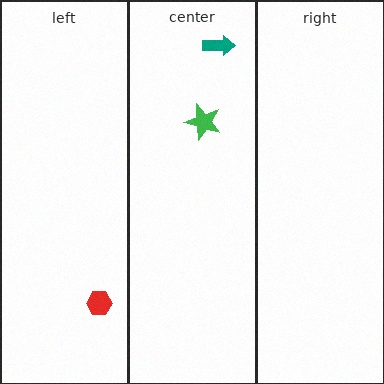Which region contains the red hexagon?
The left region.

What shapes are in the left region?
The red hexagon.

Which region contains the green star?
The center region.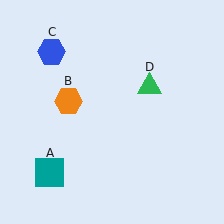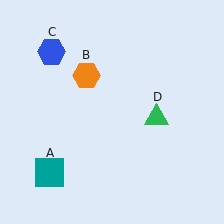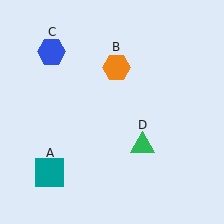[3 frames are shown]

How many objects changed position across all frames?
2 objects changed position: orange hexagon (object B), green triangle (object D).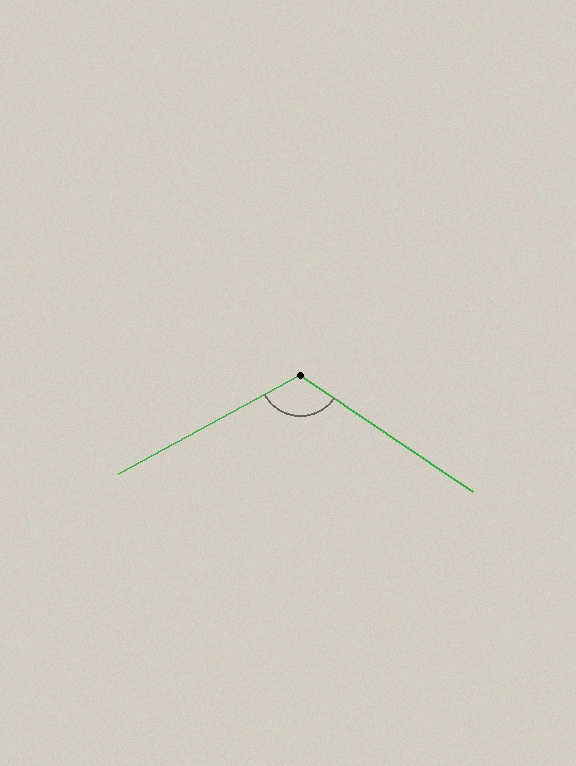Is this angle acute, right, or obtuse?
It is obtuse.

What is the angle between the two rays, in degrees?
Approximately 118 degrees.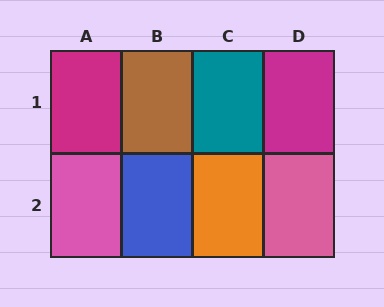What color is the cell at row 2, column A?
Pink.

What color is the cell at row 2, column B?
Blue.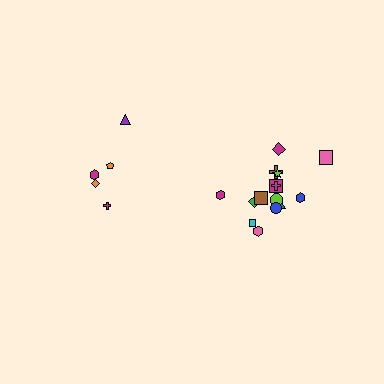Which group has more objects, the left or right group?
The right group.